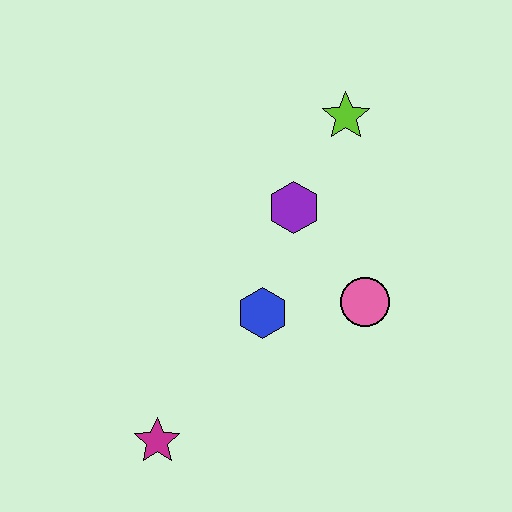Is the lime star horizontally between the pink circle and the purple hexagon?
Yes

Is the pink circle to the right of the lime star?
Yes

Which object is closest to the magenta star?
The blue hexagon is closest to the magenta star.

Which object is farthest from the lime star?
The magenta star is farthest from the lime star.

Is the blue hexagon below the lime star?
Yes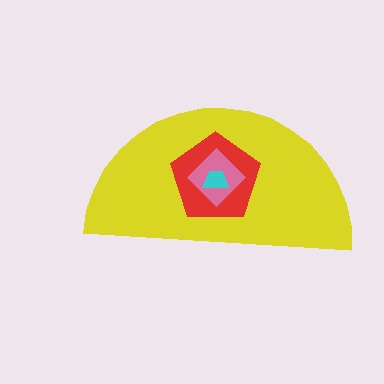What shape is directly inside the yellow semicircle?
The red pentagon.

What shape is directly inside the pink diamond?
The cyan trapezoid.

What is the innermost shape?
The cyan trapezoid.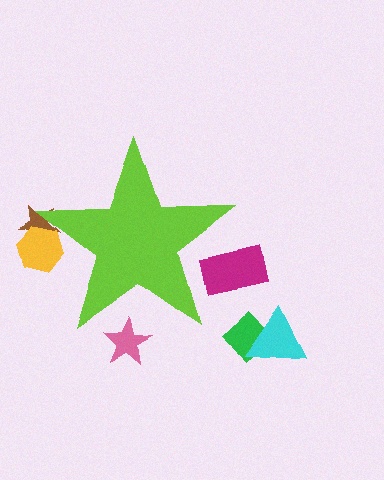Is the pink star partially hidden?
Yes, the pink star is partially hidden behind the lime star.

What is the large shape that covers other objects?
A lime star.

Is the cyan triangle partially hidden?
No, the cyan triangle is fully visible.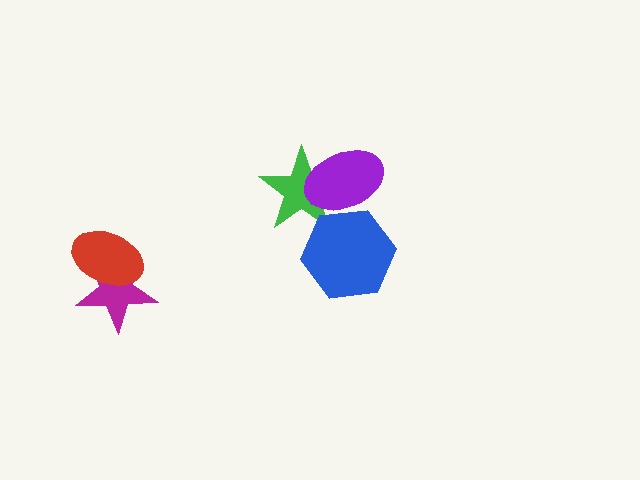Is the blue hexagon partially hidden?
No, no other shape covers it.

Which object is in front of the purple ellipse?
The blue hexagon is in front of the purple ellipse.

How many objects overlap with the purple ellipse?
2 objects overlap with the purple ellipse.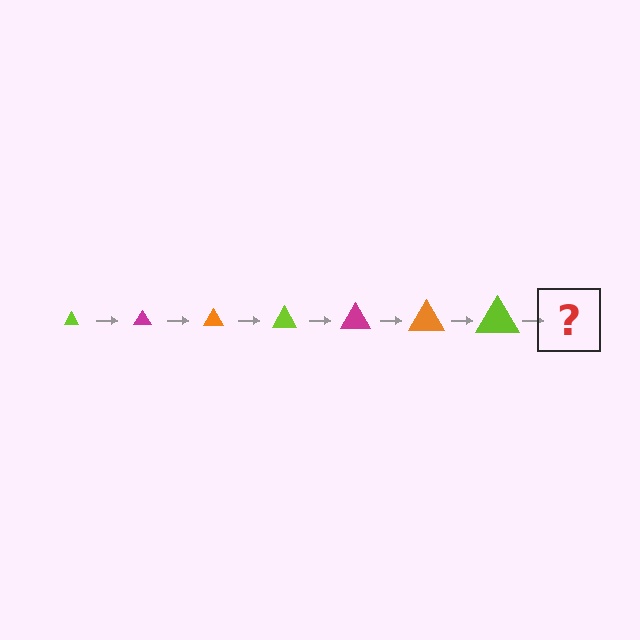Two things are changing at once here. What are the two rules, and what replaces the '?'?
The two rules are that the triangle grows larger each step and the color cycles through lime, magenta, and orange. The '?' should be a magenta triangle, larger than the previous one.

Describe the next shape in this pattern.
It should be a magenta triangle, larger than the previous one.